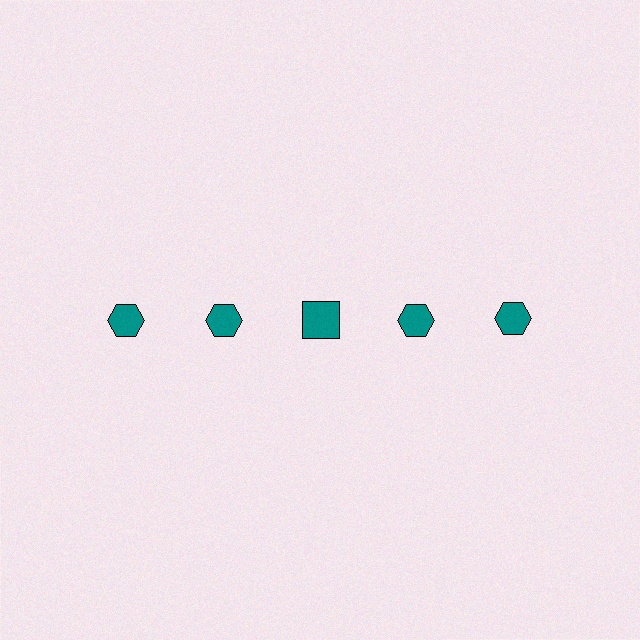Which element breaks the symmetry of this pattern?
The teal square in the top row, center column breaks the symmetry. All other shapes are teal hexagons.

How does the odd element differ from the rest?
It has a different shape: square instead of hexagon.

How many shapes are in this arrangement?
There are 5 shapes arranged in a grid pattern.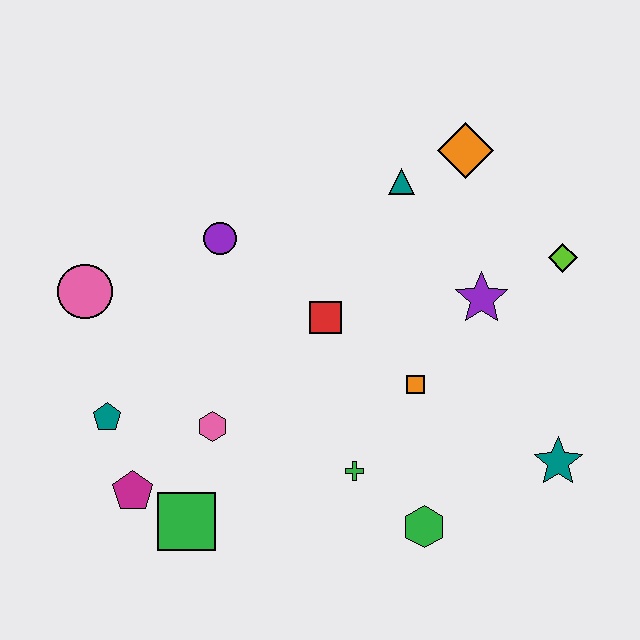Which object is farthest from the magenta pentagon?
The lime diamond is farthest from the magenta pentagon.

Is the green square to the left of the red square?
Yes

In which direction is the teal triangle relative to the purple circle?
The teal triangle is to the right of the purple circle.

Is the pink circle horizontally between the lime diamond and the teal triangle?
No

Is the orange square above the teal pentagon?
Yes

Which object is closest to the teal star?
The green hexagon is closest to the teal star.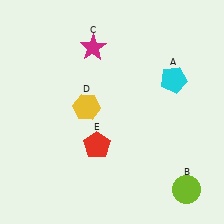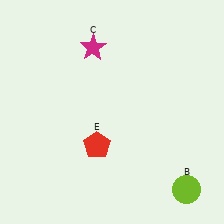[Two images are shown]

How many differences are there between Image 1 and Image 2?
There are 2 differences between the two images.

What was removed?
The yellow hexagon (D), the cyan pentagon (A) were removed in Image 2.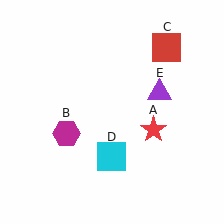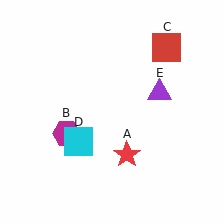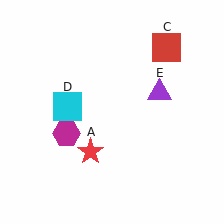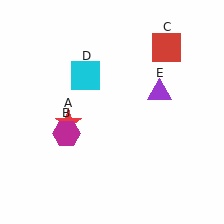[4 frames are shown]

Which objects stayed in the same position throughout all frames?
Magenta hexagon (object B) and red square (object C) and purple triangle (object E) remained stationary.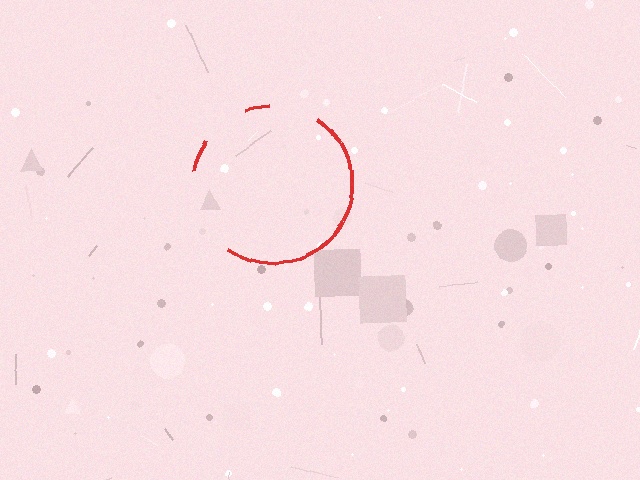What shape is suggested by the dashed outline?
The dashed outline suggests a circle.